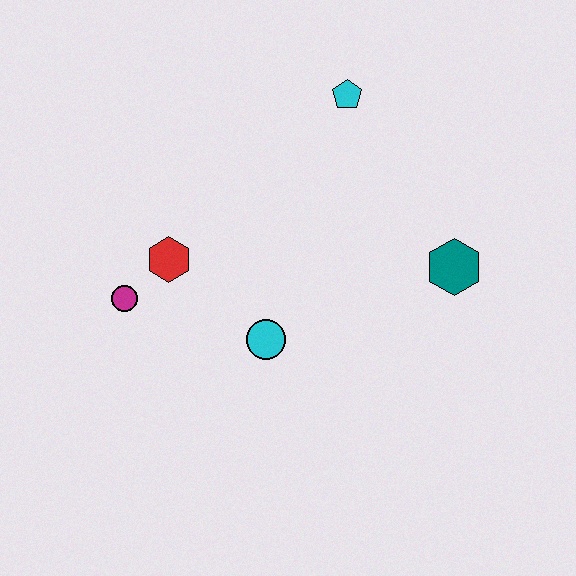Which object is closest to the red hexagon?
The magenta circle is closest to the red hexagon.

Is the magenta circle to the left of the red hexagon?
Yes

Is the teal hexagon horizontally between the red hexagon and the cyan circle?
No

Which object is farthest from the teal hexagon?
The magenta circle is farthest from the teal hexagon.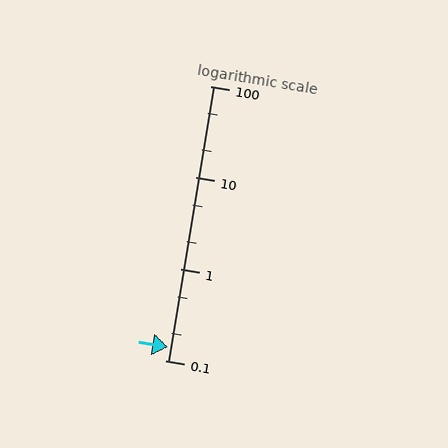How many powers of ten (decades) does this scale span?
The scale spans 3 decades, from 0.1 to 100.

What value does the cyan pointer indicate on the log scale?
The pointer indicates approximately 0.14.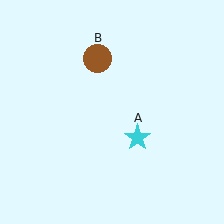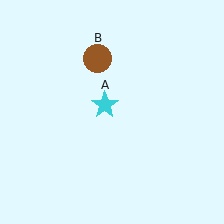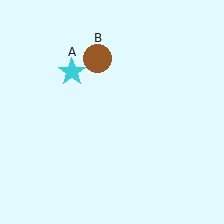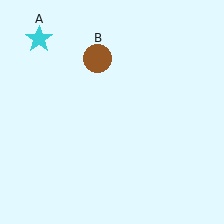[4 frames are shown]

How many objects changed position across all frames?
1 object changed position: cyan star (object A).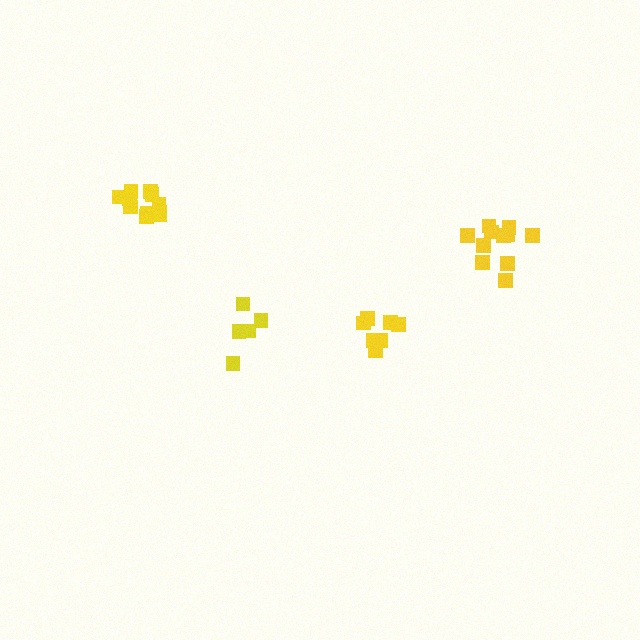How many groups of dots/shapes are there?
There are 4 groups.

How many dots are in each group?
Group 1: 5 dots, Group 2: 11 dots, Group 3: 11 dots, Group 4: 7 dots (34 total).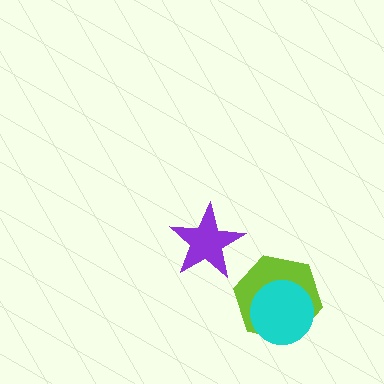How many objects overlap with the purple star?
0 objects overlap with the purple star.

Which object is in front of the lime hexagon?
The cyan circle is in front of the lime hexagon.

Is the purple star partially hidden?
No, no other shape covers it.